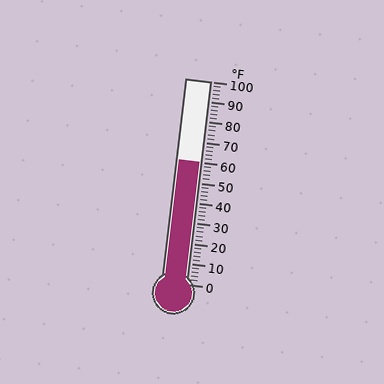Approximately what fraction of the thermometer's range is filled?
The thermometer is filled to approximately 60% of its range.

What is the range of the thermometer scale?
The thermometer scale ranges from 0°F to 100°F.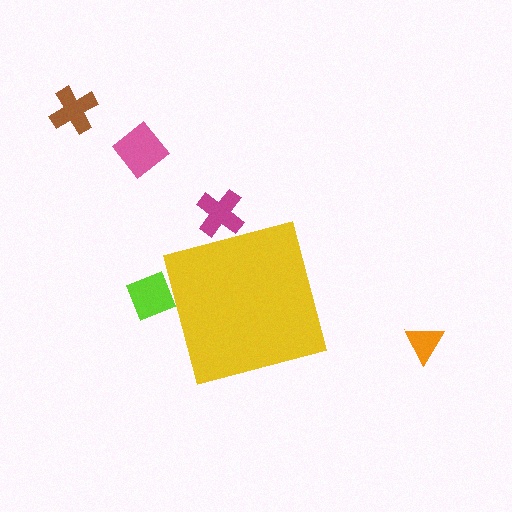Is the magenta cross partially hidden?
Yes, the magenta cross is partially hidden behind the yellow square.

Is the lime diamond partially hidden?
Yes, the lime diamond is partially hidden behind the yellow square.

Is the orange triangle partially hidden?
No, the orange triangle is fully visible.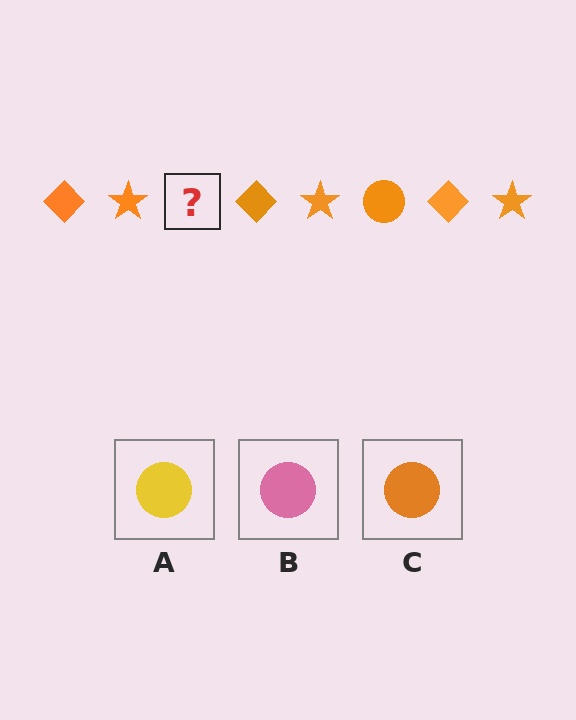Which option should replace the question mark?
Option C.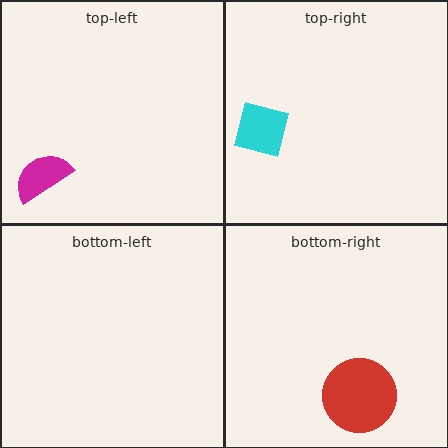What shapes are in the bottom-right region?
The red circle.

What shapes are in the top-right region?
The cyan square.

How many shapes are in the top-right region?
1.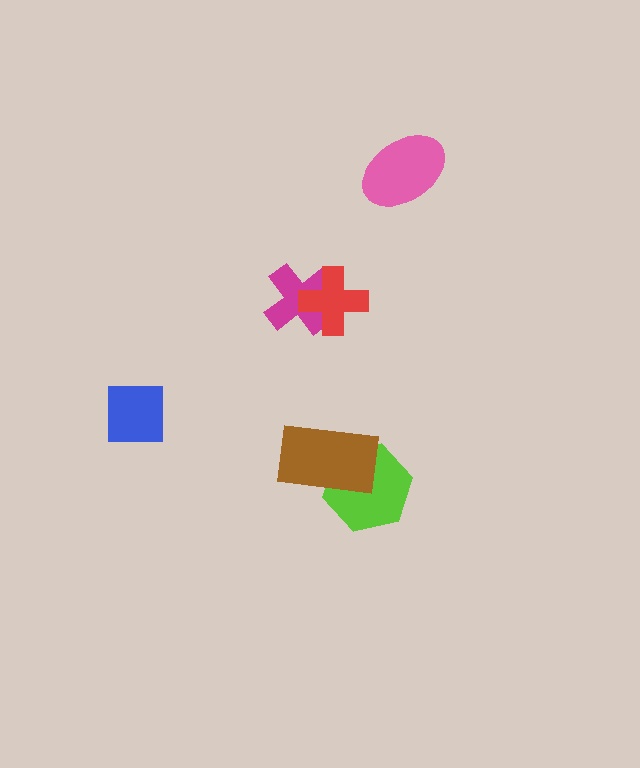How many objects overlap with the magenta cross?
1 object overlaps with the magenta cross.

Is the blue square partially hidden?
No, no other shape covers it.